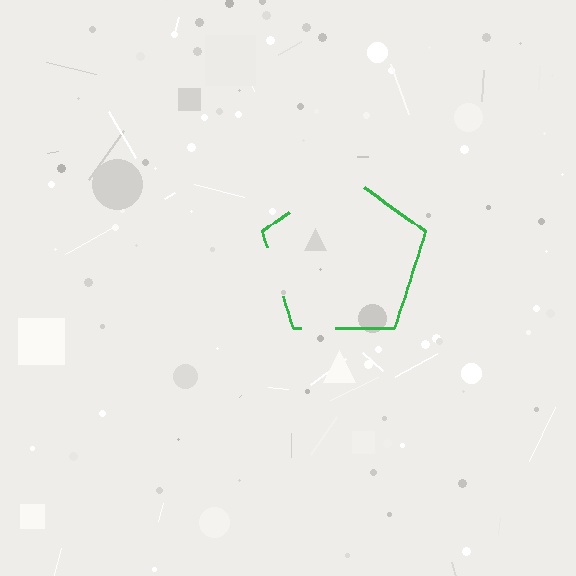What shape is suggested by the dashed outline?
The dashed outline suggests a pentagon.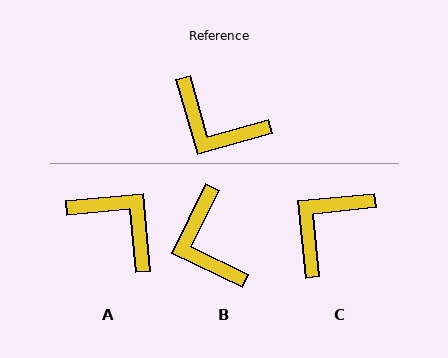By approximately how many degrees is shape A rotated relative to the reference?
Approximately 170 degrees counter-clockwise.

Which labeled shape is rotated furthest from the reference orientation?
A, about 170 degrees away.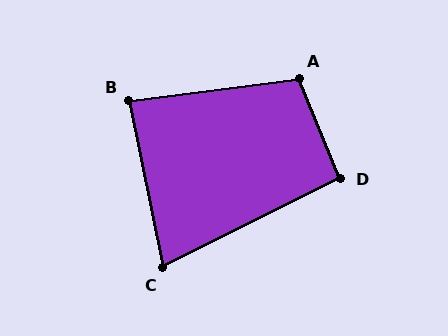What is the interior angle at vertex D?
Approximately 94 degrees (approximately right).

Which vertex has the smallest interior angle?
C, at approximately 75 degrees.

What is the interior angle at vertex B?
Approximately 86 degrees (approximately right).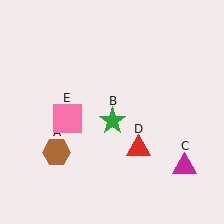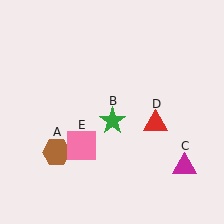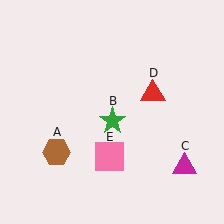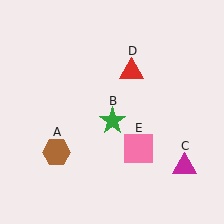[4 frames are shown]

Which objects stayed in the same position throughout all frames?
Brown hexagon (object A) and green star (object B) and magenta triangle (object C) remained stationary.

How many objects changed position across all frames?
2 objects changed position: red triangle (object D), pink square (object E).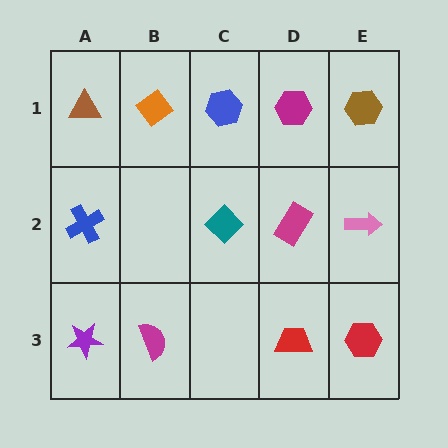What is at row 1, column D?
A magenta hexagon.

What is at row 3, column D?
A red trapezoid.